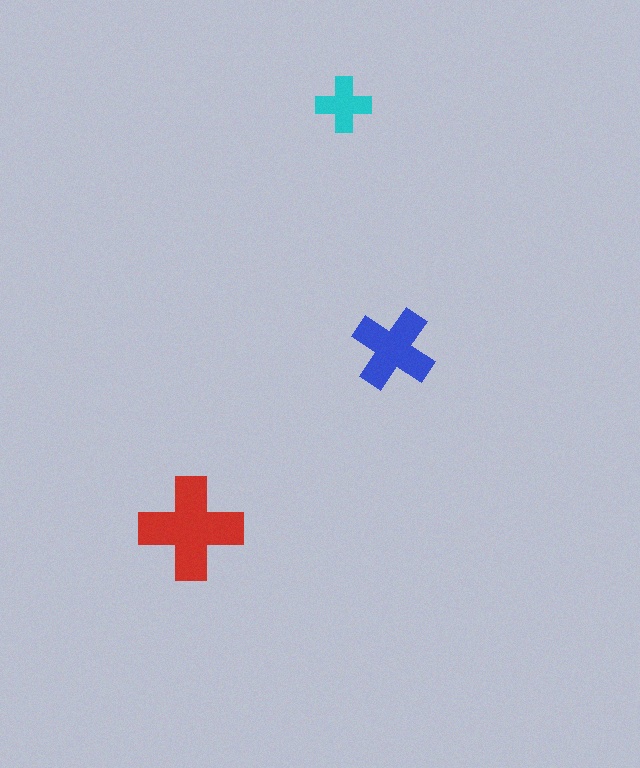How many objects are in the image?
There are 3 objects in the image.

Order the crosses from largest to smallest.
the red one, the blue one, the cyan one.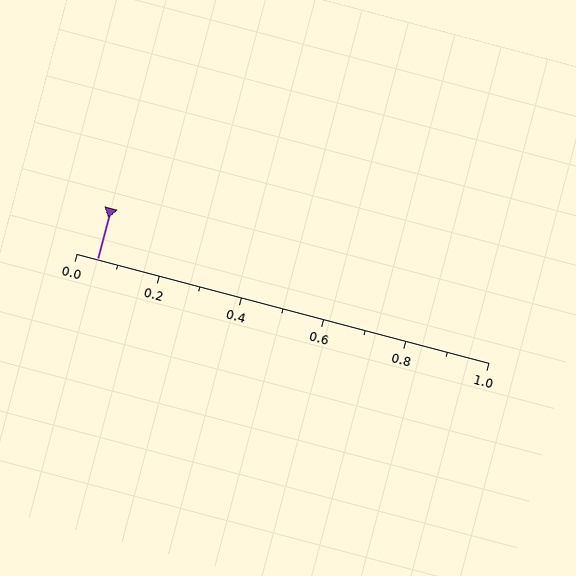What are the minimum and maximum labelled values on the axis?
The axis runs from 0.0 to 1.0.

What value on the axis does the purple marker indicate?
The marker indicates approximately 0.05.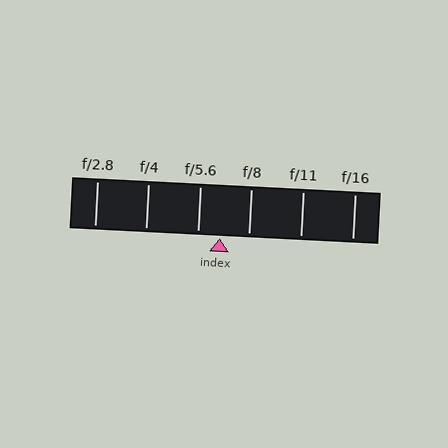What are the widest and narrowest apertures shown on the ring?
The widest aperture shown is f/2.8 and the narrowest is f/16.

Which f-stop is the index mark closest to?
The index mark is closest to f/5.6.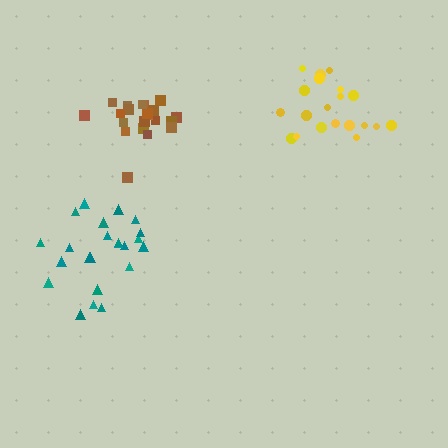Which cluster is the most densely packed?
Brown.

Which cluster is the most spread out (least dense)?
Yellow.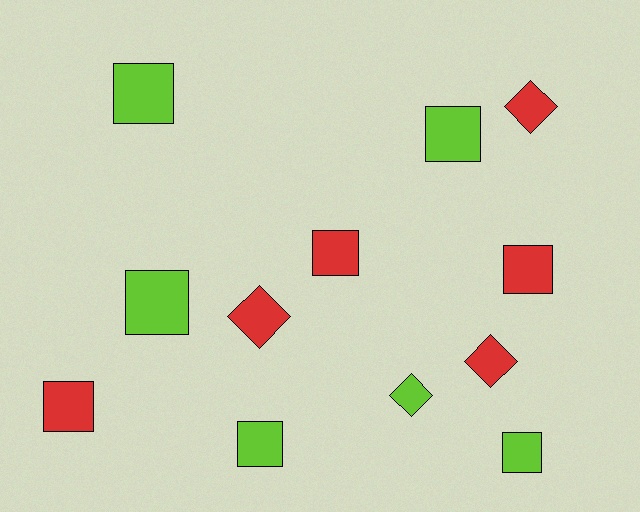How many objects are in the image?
There are 12 objects.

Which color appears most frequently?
Lime, with 6 objects.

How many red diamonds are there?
There are 3 red diamonds.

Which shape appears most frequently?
Square, with 8 objects.